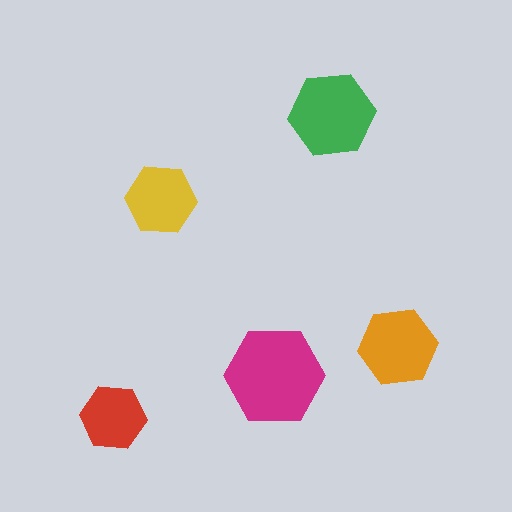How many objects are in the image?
There are 5 objects in the image.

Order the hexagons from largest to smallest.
the magenta one, the green one, the orange one, the yellow one, the red one.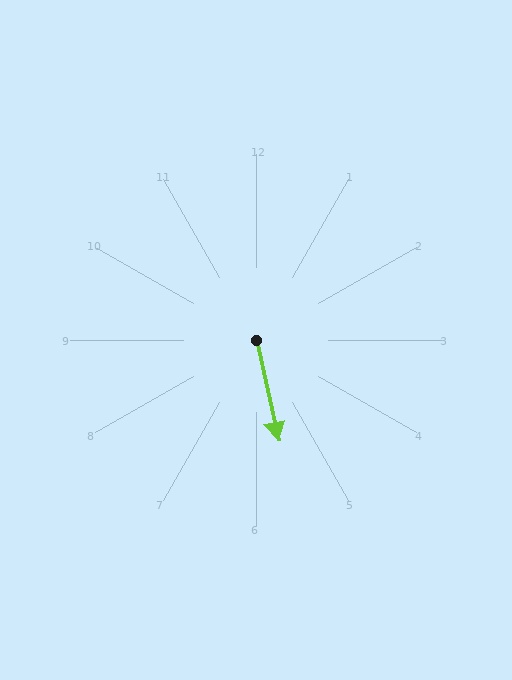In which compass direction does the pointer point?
South.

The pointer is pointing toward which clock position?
Roughly 6 o'clock.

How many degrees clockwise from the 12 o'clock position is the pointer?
Approximately 168 degrees.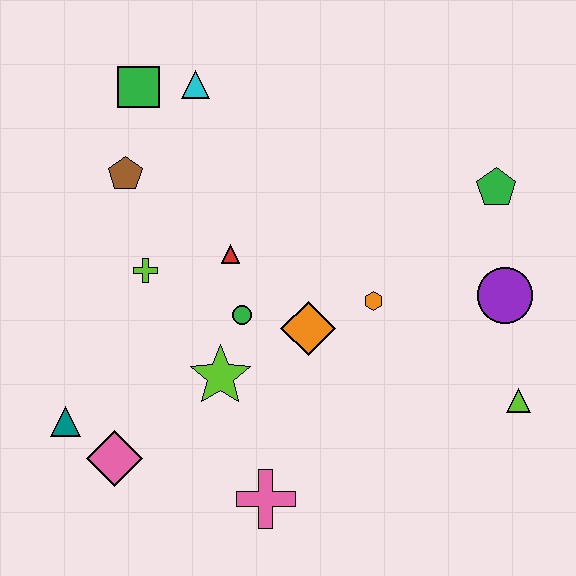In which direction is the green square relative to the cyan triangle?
The green square is to the left of the cyan triangle.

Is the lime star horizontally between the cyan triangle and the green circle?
Yes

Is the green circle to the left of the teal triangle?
No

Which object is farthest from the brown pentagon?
The lime triangle is farthest from the brown pentagon.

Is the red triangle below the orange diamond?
No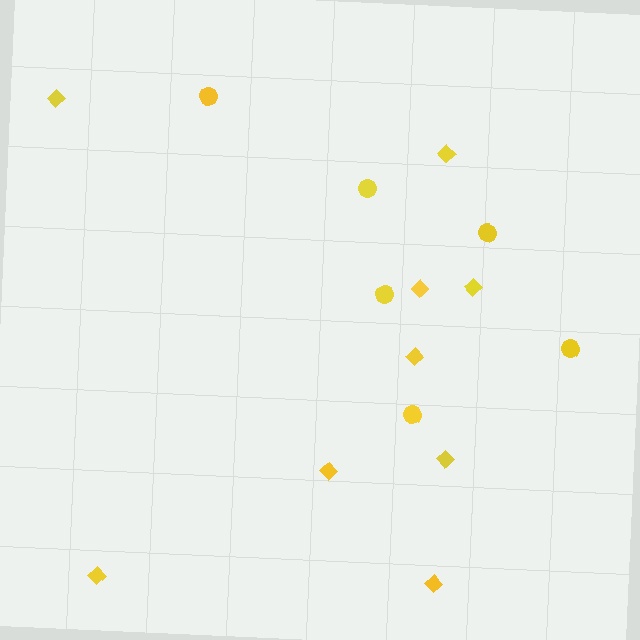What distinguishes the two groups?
There are 2 groups: one group of diamonds (9) and one group of circles (6).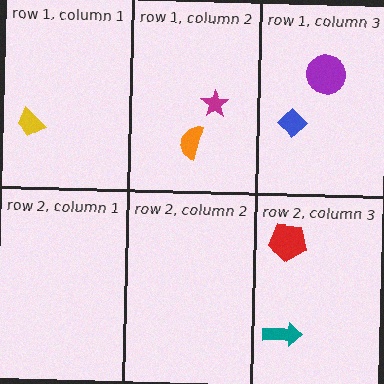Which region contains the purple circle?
The row 1, column 3 region.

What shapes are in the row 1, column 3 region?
The purple circle, the blue diamond.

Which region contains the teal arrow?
The row 2, column 3 region.